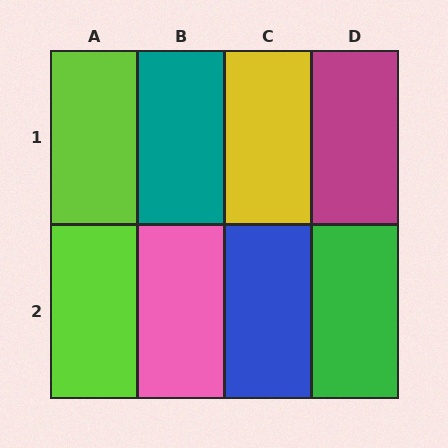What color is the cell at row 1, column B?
Teal.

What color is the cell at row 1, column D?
Magenta.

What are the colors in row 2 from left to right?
Lime, pink, blue, green.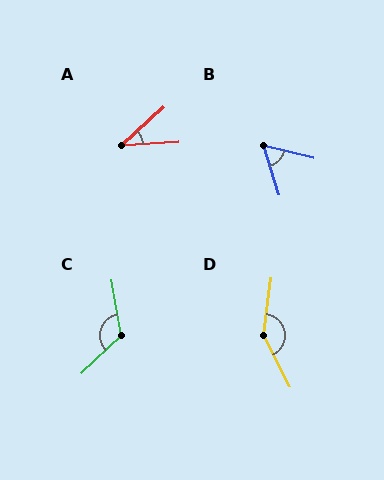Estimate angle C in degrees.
Approximately 123 degrees.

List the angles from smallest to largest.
A (39°), B (59°), C (123°), D (145°).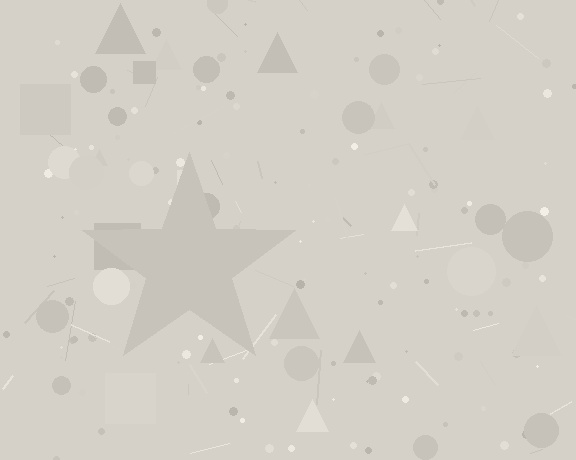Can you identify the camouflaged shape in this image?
The camouflaged shape is a star.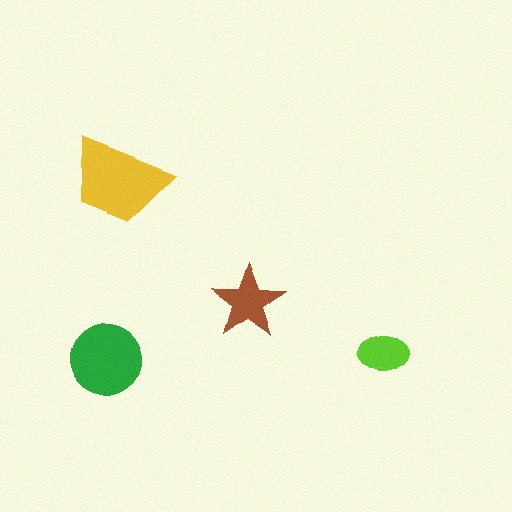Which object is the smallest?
The lime ellipse.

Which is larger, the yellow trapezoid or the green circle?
The yellow trapezoid.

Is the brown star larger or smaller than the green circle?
Smaller.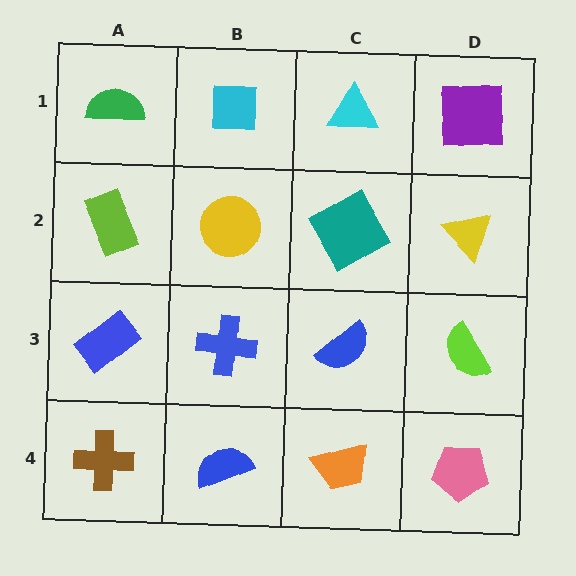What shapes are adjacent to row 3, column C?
A teal diamond (row 2, column C), an orange trapezoid (row 4, column C), a blue cross (row 3, column B), a lime semicircle (row 3, column D).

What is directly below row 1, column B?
A yellow circle.